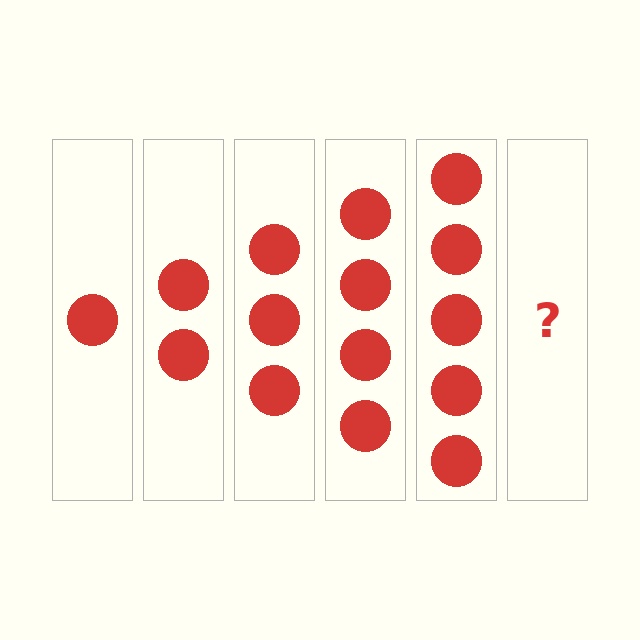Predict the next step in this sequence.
The next step is 6 circles.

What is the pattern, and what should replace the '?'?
The pattern is that each step adds one more circle. The '?' should be 6 circles.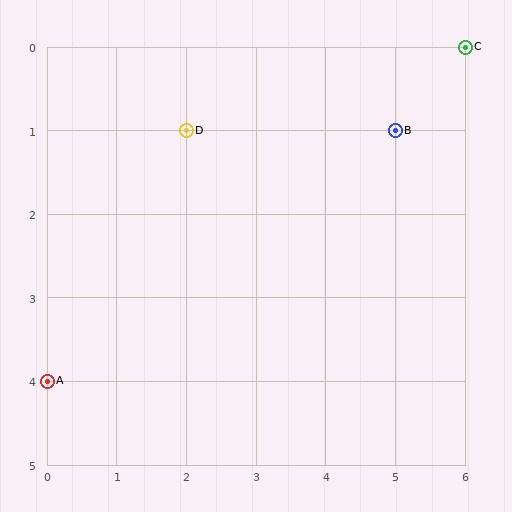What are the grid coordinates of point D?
Point D is at grid coordinates (2, 1).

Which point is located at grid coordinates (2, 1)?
Point D is at (2, 1).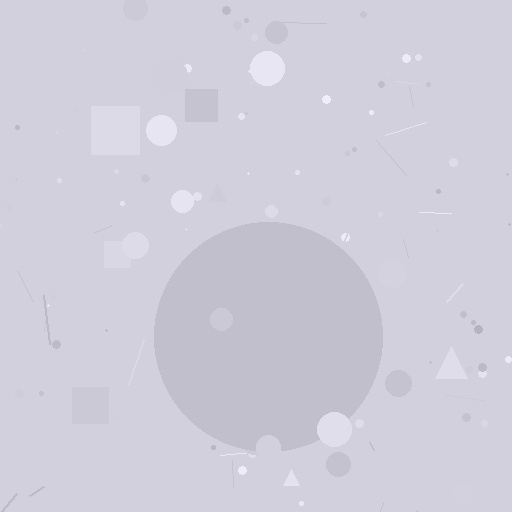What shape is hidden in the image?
A circle is hidden in the image.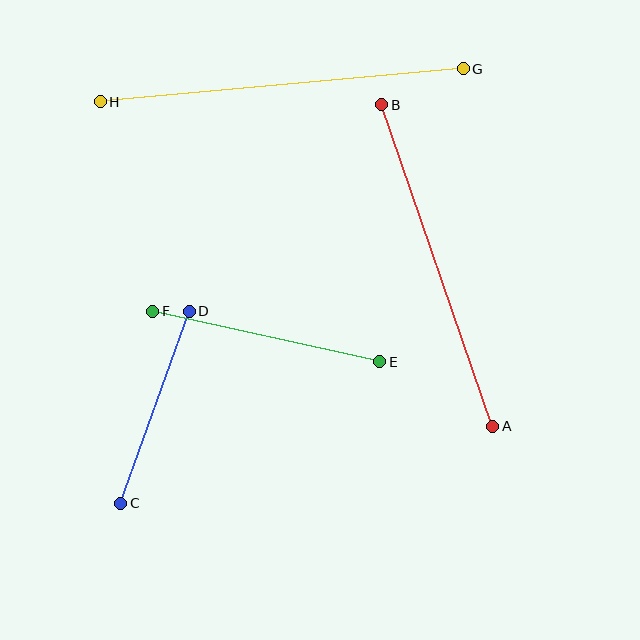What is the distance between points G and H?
The distance is approximately 364 pixels.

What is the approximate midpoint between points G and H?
The midpoint is at approximately (282, 85) pixels.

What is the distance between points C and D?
The distance is approximately 204 pixels.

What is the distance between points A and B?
The distance is approximately 340 pixels.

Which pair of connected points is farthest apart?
Points G and H are farthest apart.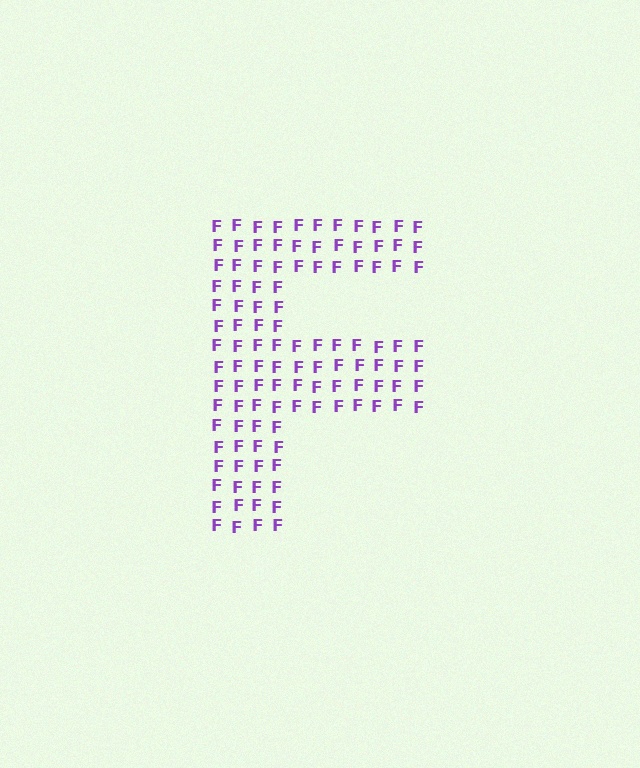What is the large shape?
The large shape is the letter F.